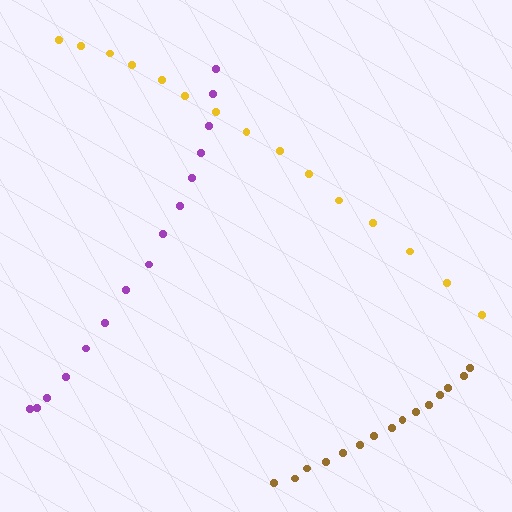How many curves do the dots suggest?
There are 3 distinct paths.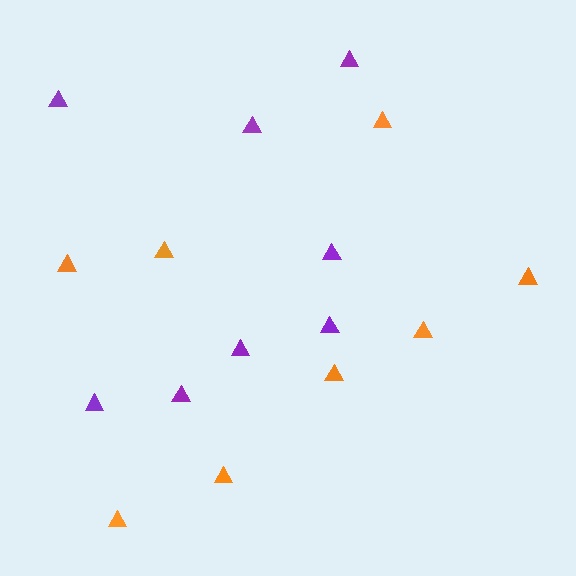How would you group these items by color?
There are 2 groups: one group of purple triangles (8) and one group of orange triangles (8).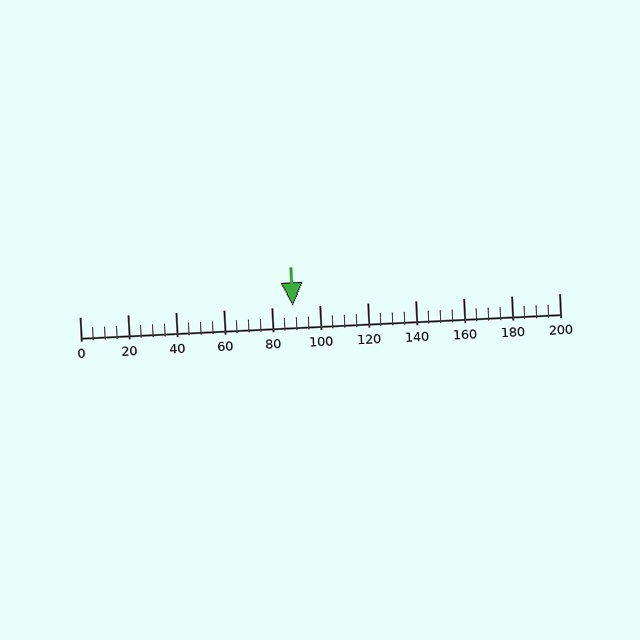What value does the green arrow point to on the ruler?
The green arrow points to approximately 89.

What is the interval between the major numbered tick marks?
The major tick marks are spaced 20 units apart.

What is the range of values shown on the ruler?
The ruler shows values from 0 to 200.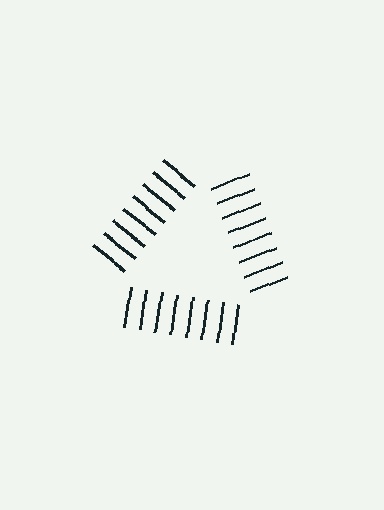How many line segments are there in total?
24 — 8 along each of the 3 edges.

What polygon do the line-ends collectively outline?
An illusory triangle — the line segments terminate on its edges but no continuous stroke is drawn.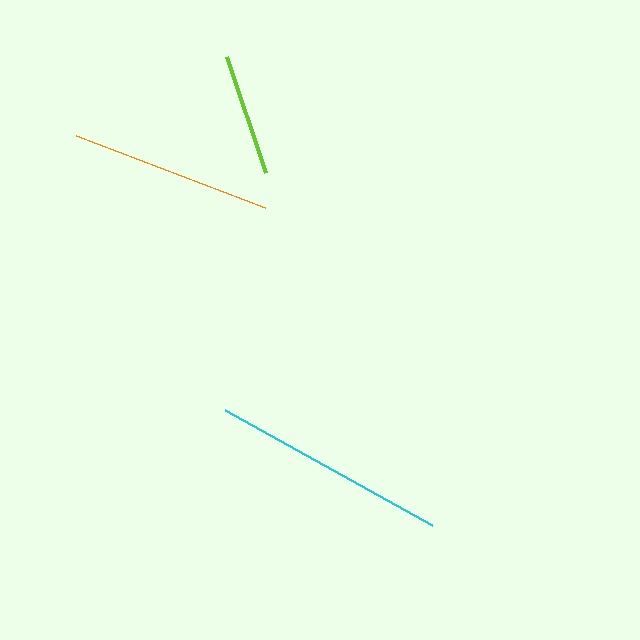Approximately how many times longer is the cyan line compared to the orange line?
The cyan line is approximately 1.2 times the length of the orange line.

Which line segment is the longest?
The cyan line is the longest at approximately 237 pixels.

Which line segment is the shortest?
The lime line is the shortest at approximately 122 pixels.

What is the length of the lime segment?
The lime segment is approximately 122 pixels long.